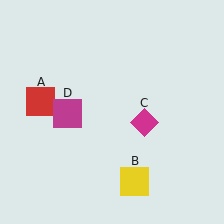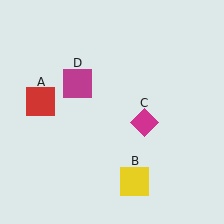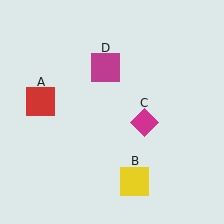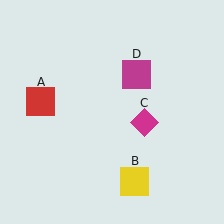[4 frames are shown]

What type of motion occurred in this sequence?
The magenta square (object D) rotated clockwise around the center of the scene.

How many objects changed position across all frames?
1 object changed position: magenta square (object D).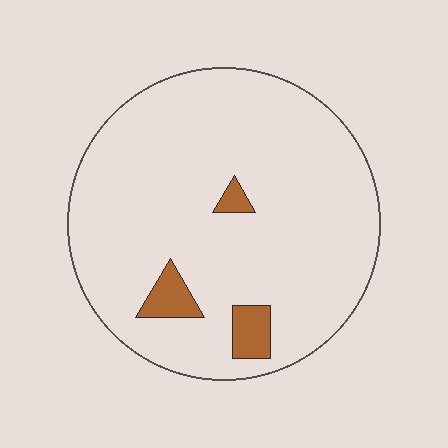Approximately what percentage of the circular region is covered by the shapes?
Approximately 5%.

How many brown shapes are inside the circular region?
3.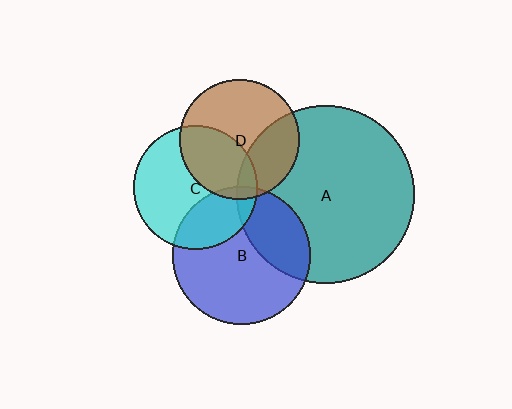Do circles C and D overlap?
Yes.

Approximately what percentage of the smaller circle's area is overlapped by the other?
Approximately 35%.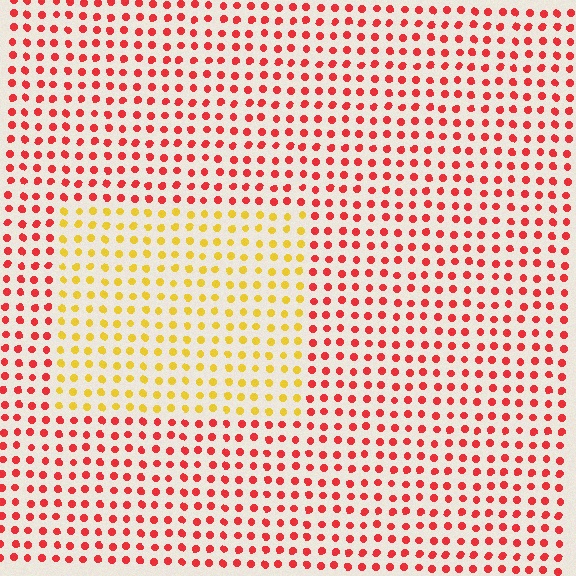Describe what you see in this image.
The image is filled with small red elements in a uniform arrangement. A rectangle-shaped region is visible where the elements are tinted to a slightly different hue, forming a subtle color boundary.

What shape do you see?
I see a rectangle.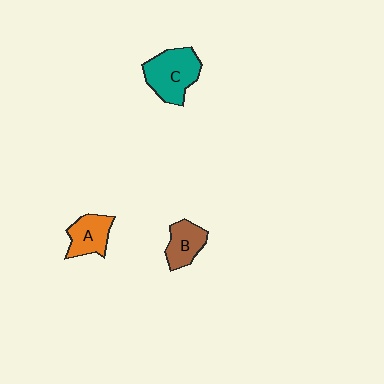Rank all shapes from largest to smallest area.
From largest to smallest: C (teal), A (orange), B (brown).